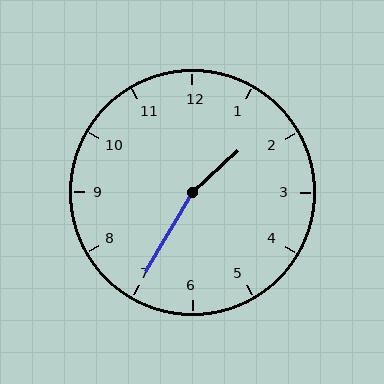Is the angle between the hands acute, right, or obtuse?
It is obtuse.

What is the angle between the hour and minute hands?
Approximately 162 degrees.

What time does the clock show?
1:35.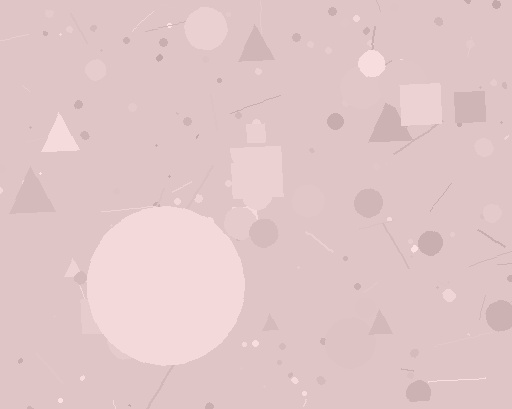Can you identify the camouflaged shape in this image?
The camouflaged shape is a circle.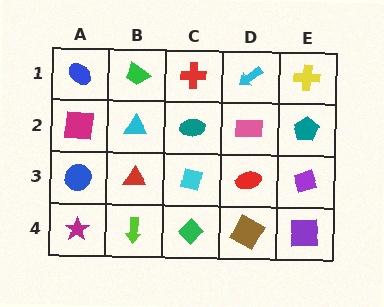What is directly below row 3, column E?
A purple square.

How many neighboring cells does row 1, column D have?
3.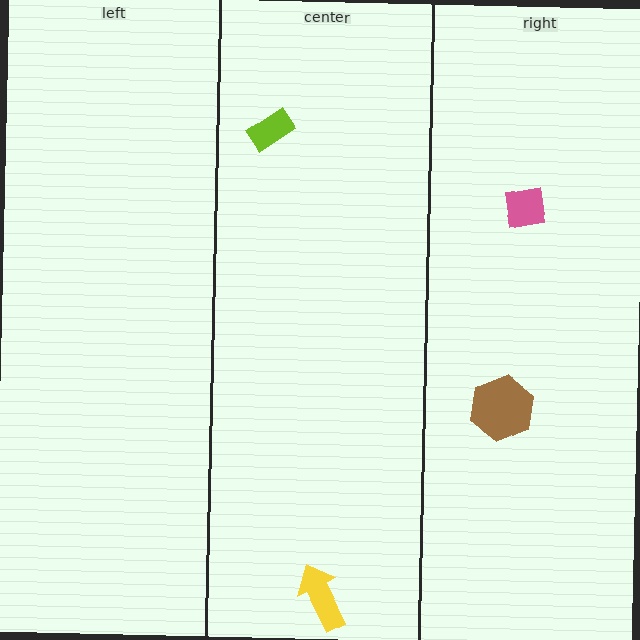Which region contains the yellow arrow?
The center region.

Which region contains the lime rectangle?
The center region.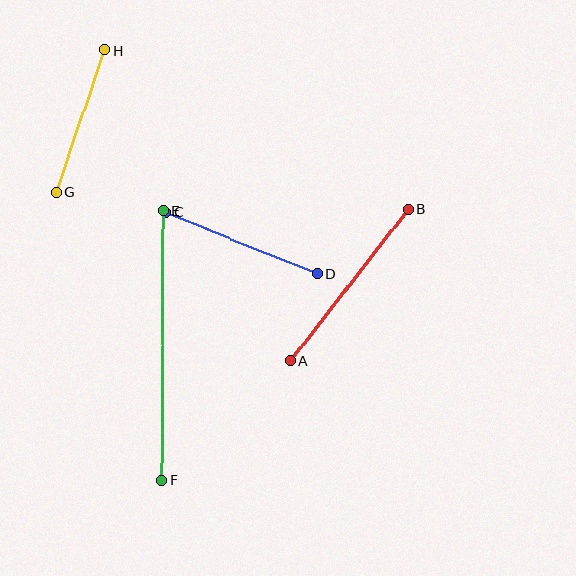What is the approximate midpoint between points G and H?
The midpoint is at approximately (80, 121) pixels.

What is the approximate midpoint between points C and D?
The midpoint is at approximately (241, 243) pixels.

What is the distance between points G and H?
The distance is approximately 150 pixels.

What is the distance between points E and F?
The distance is approximately 270 pixels.